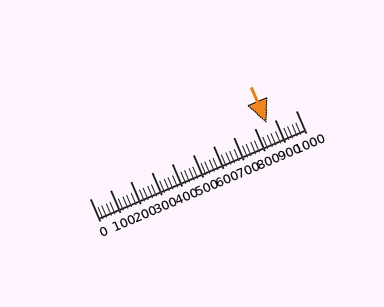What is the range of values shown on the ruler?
The ruler shows values from 0 to 1000.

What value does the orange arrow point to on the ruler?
The orange arrow points to approximately 858.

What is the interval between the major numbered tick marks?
The major tick marks are spaced 100 units apart.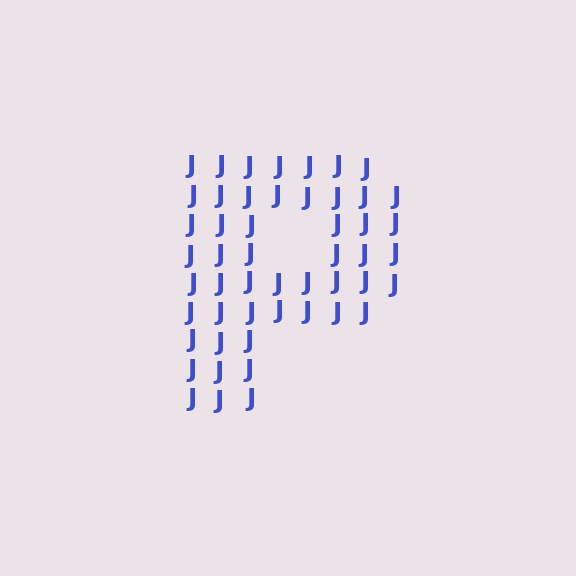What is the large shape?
The large shape is the letter P.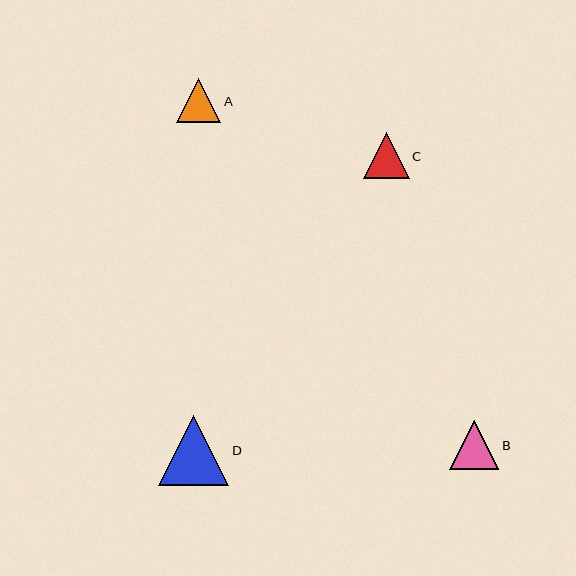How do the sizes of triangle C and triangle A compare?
Triangle C and triangle A are approximately the same size.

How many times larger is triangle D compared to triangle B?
Triangle D is approximately 1.4 times the size of triangle B.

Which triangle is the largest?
Triangle D is the largest with a size of approximately 70 pixels.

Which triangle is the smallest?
Triangle A is the smallest with a size of approximately 44 pixels.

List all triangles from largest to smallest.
From largest to smallest: D, B, C, A.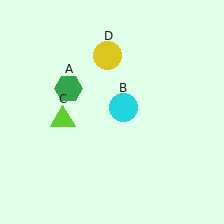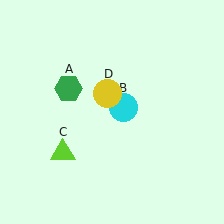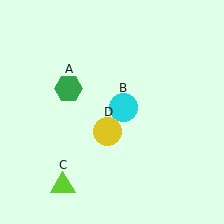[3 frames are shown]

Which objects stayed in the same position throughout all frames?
Green hexagon (object A) and cyan circle (object B) remained stationary.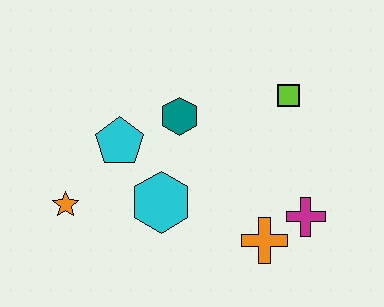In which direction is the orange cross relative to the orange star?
The orange cross is to the right of the orange star.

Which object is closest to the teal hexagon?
The cyan pentagon is closest to the teal hexagon.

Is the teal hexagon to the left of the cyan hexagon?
No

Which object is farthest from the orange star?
The lime square is farthest from the orange star.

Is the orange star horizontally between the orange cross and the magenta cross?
No